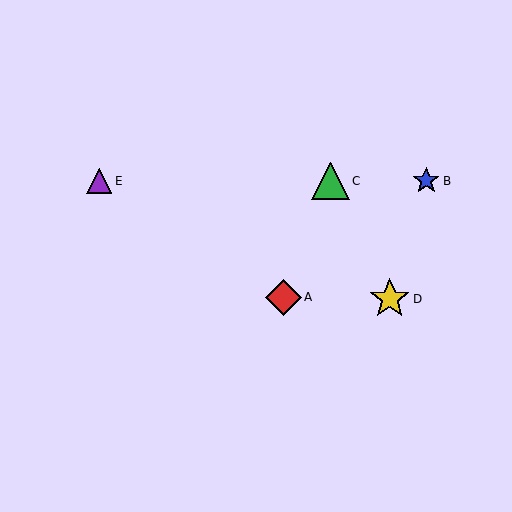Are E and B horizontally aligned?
Yes, both are at y≈181.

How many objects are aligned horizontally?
3 objects (B, C, E) are aligned horizontally.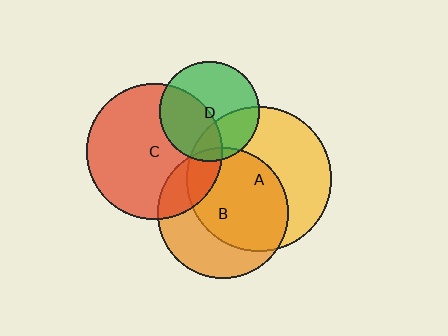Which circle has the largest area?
Circle A (yellow).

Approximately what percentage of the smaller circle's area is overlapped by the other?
Approximately 30%.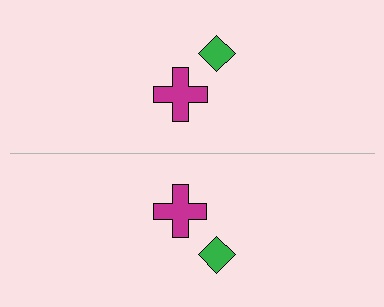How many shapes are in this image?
There are 4 shapes in this image.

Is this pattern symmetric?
Yes, this pattern has bilateral (reflection) symmetry.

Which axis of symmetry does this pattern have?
The pattern has a horizontal axis of symmetry running through the center of the image.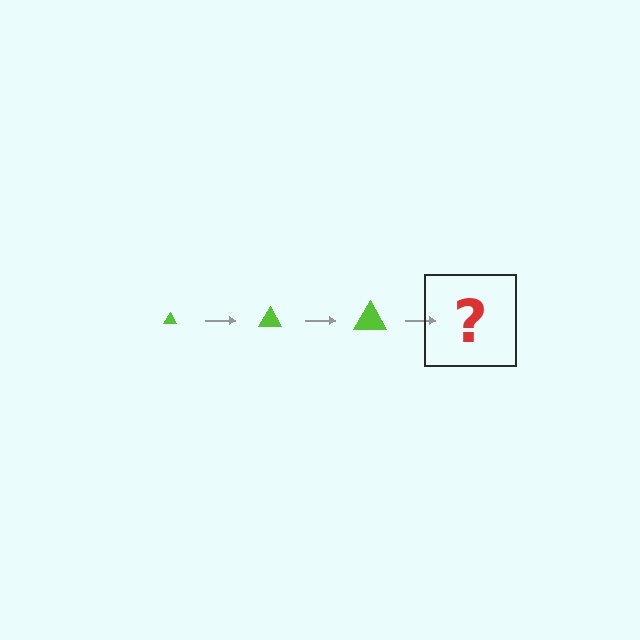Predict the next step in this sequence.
The next step is a lime triangle, larger than the previous one.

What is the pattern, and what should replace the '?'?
The pattern is that the triangle gets progressively larger each step. The '?' should be a lime triangle, larger than the previous one.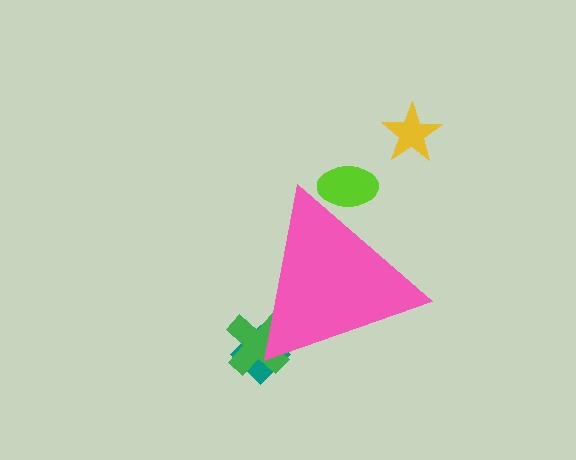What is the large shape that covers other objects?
A pink triangle.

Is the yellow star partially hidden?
No, the yellow star is fully visible.